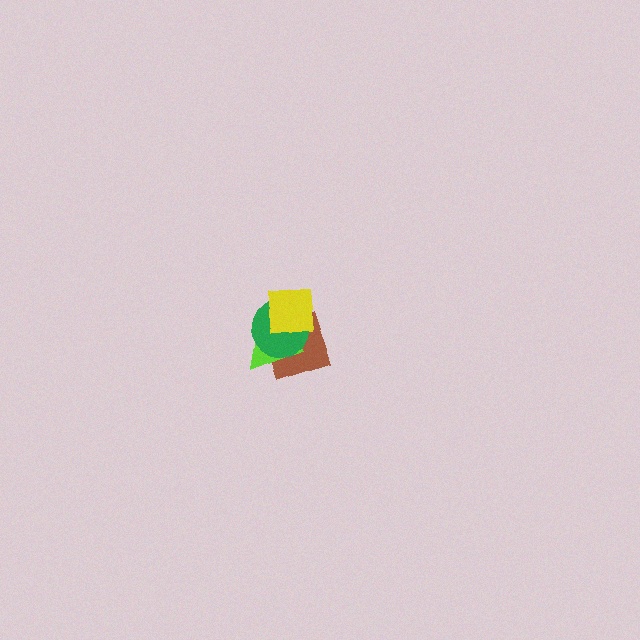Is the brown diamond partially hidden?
Yes, it is partially covered by another shape.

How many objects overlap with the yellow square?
3 objects overlap with the yellow square.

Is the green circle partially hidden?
Yes, it is partially covered by another shape.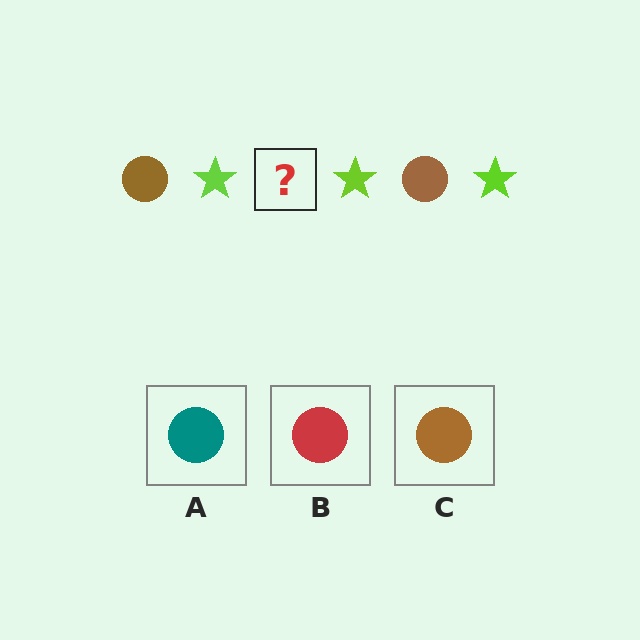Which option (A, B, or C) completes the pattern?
C.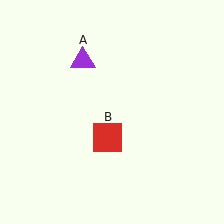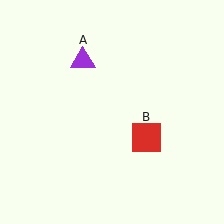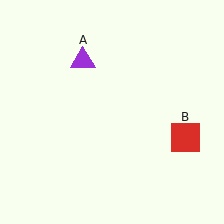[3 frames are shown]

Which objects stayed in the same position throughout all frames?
Purple triangle (object A) remained stationary.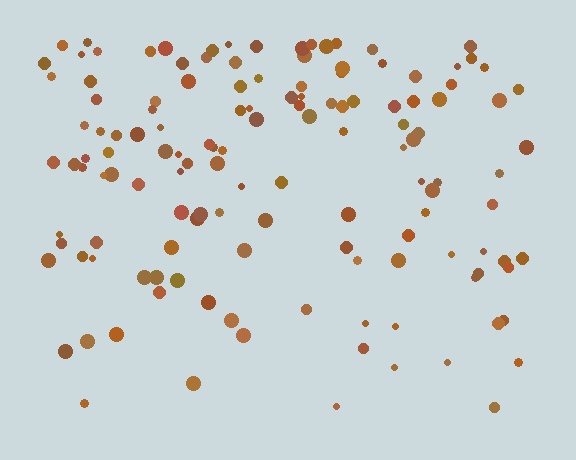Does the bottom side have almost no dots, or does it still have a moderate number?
Still a moderate number, just noticeably fewer than the top.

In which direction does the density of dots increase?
From bottom to top, with the top side densest.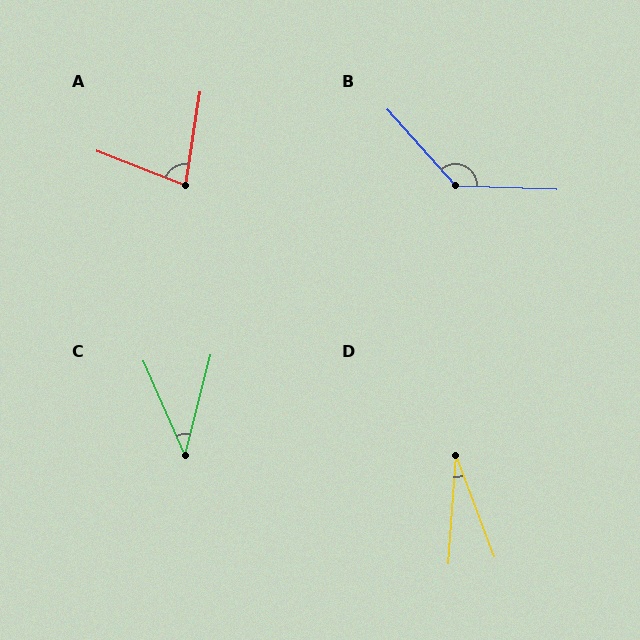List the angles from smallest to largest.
D (24°), C (38°), A (77°), B (134°).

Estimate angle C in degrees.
Approximately 38 degrees.